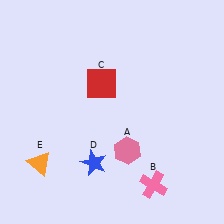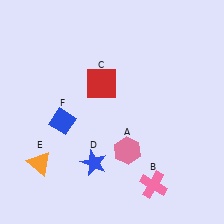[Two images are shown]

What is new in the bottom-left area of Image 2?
A blue diamond (F) was added in the bottom-left area of Image 2.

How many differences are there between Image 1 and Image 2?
There is 1 difference between the two images.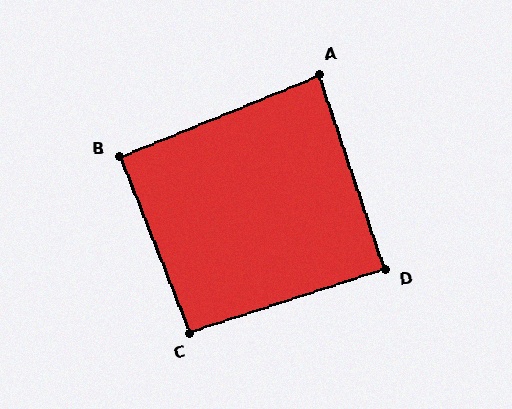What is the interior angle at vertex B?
Approximately 90 degrees (approximately right).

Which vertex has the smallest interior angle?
A, at approximately 86 degrees.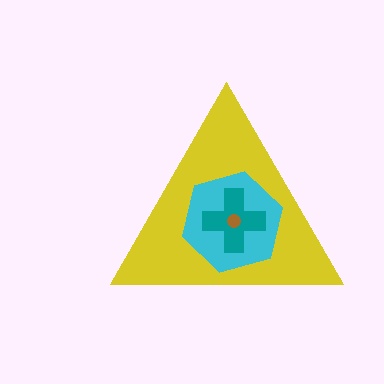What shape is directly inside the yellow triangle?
The cyan hexagon.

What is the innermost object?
The brown circle.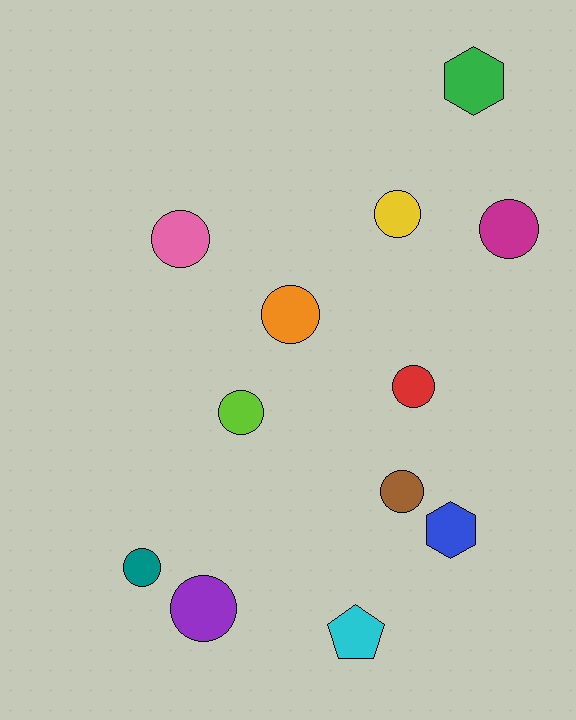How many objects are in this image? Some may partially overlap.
There are 12 objects.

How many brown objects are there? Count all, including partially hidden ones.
There is 1 brown object.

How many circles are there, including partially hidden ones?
There are 9 circles.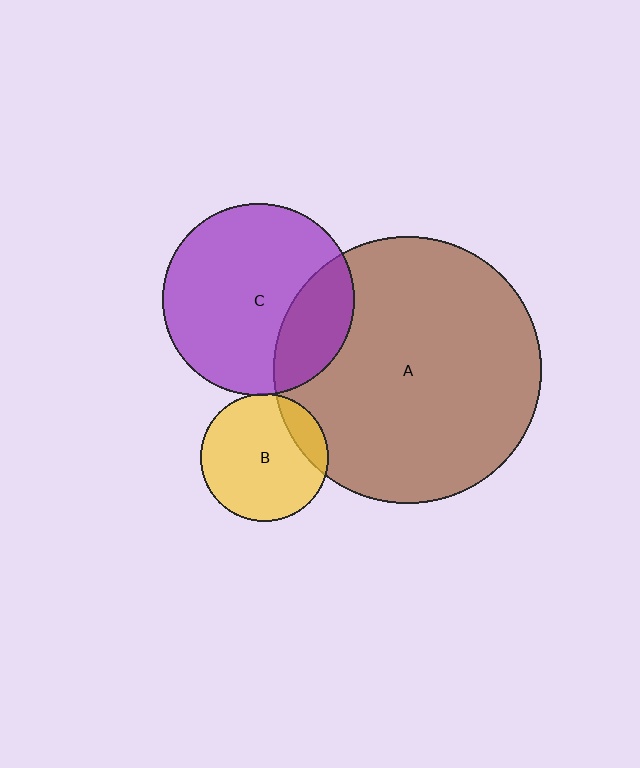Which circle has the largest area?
Circle A (brown).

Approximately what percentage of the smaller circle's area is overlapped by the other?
Approximately 25%.